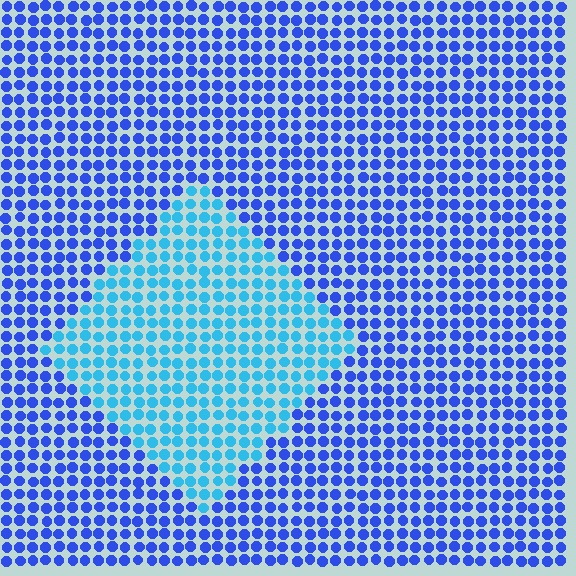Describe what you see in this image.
The image is filled with small blue elements in a uniform arrangement. A diamond-shaped region is visible where the elements are tinted to a slightly different hue, forming a subtle color boundary.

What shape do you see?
I see a diamond.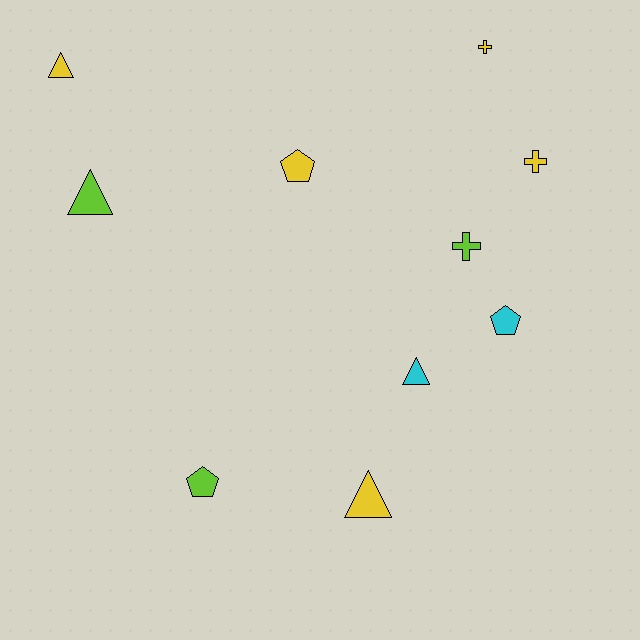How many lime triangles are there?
There is 1 lime triangle.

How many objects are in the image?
There are 10 objects.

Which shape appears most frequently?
Triangle, with 4 objects.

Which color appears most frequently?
Yellow, with 5 objects.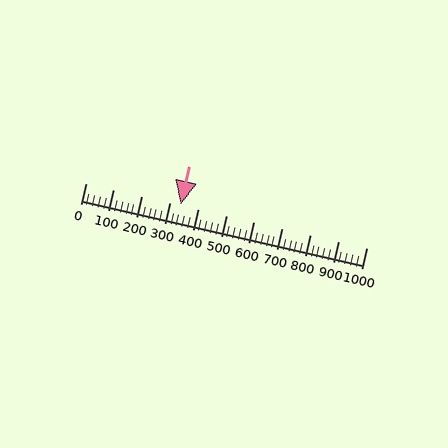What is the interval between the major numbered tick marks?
The major tick marks are spaced 100 units apart.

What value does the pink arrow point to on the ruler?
The pink arrow points to approximately 340.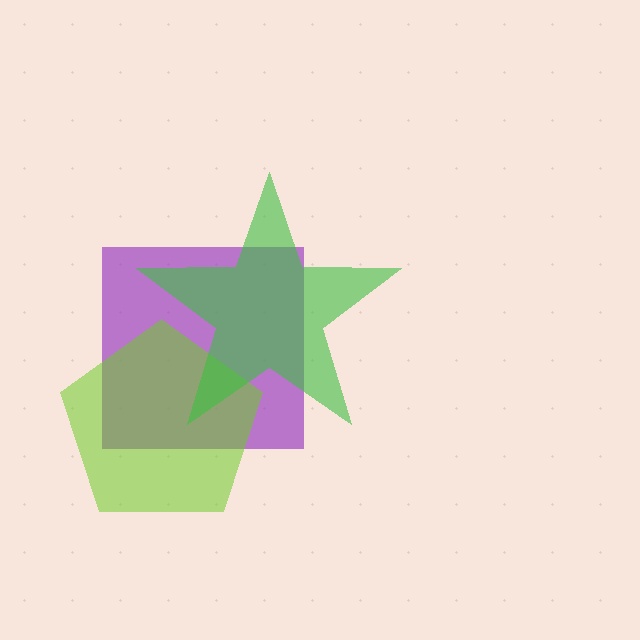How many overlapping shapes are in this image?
There are 3 overlapping shapes in the image.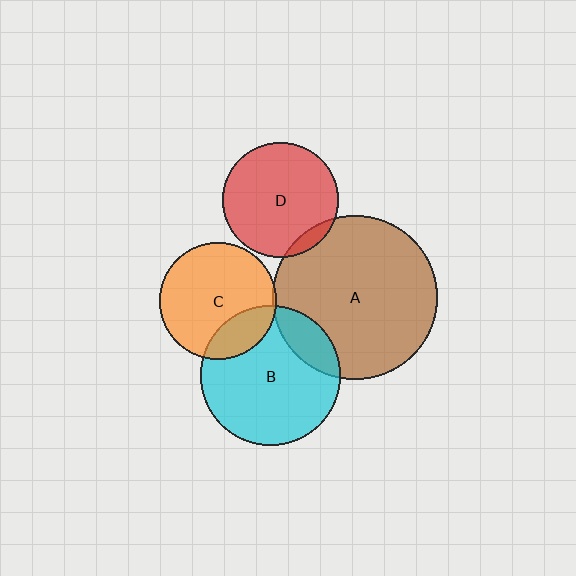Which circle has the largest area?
Circle A (brown).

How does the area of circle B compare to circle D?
Approximately 1.5 times.